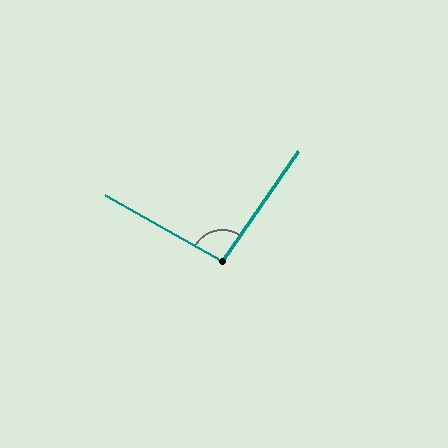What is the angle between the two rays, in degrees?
Approximately 95 degrees.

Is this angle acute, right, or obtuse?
It is obtuse.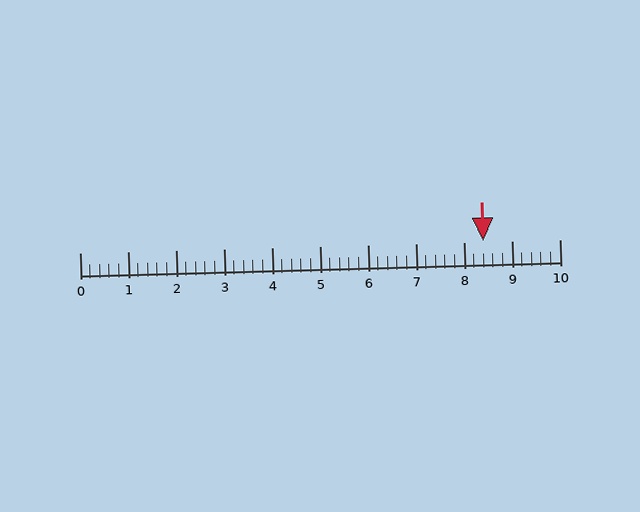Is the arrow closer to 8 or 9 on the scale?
The arrow is closer to 8.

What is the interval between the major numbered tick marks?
The major tick marks are spaced 1 units apart.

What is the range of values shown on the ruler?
The ruler shows values from 0 to 10.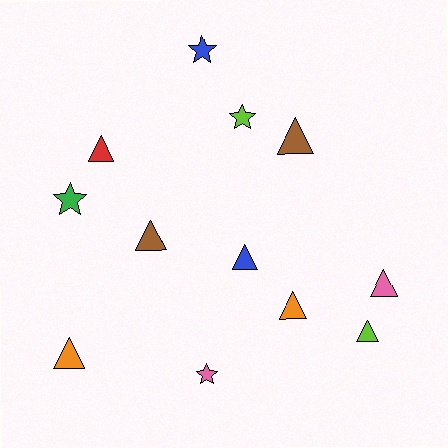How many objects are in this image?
There are 12 objects.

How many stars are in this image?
There are 4 stars.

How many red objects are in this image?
There is 1 red object.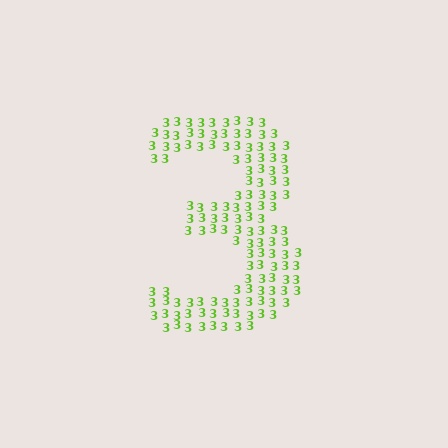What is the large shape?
The large shape is the digit 3.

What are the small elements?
The small elements are digit 3's.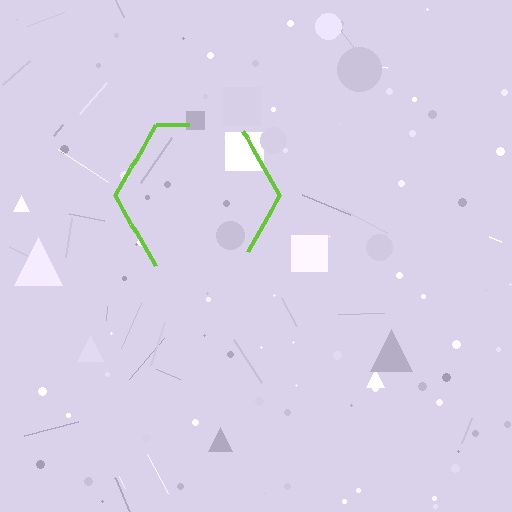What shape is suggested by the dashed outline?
The dashed outline suggests a hexagon.